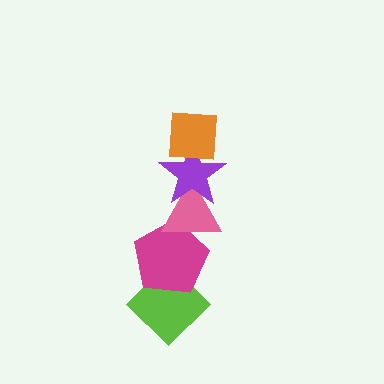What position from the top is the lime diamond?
The lime diamond is 5th from the top.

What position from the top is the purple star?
The purple star is 2nd from the top.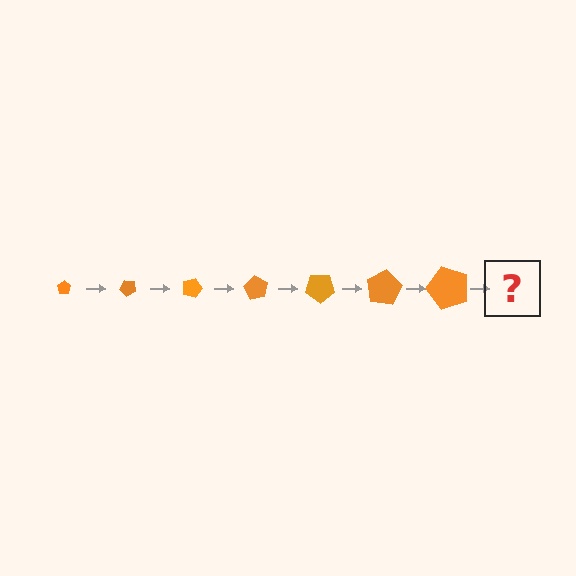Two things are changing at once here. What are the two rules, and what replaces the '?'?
The two rules are that the pentagon grows larger each step and it rotates 45 degrees each step. The '?' should be a pentagon, larger than the previous one and rotated 315 degrees from the start.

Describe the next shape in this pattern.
It should be a pentagon, larger than the previous one and rotated 315 degrees from the start.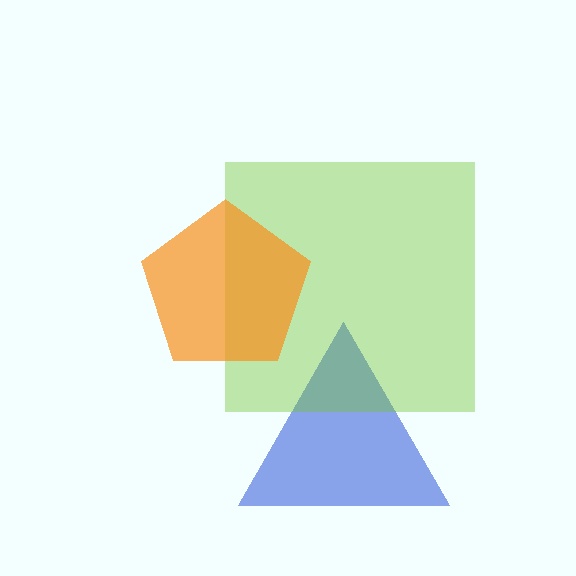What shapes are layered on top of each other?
The layered shapes are: a blue triangle, a lime square, an orange pentagon.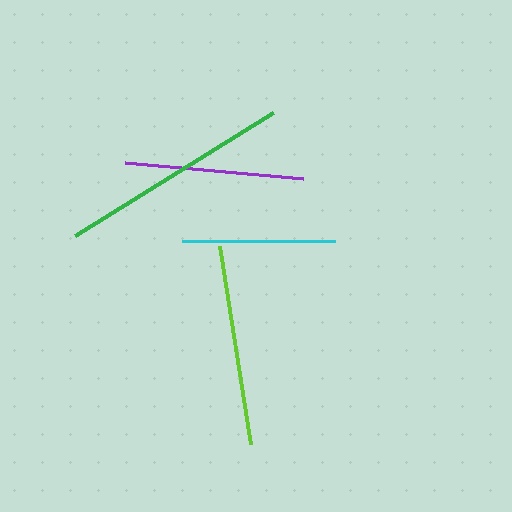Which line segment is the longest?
The green line is the longest at approximately 233 pixels.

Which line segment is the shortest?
The cyan line is the shortest at approximately 153 pixels.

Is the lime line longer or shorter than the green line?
The green line is longer than the lime line.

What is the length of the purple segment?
The purple segment is approximately 179 pixels long.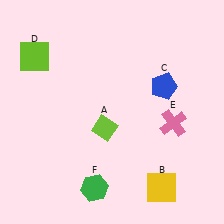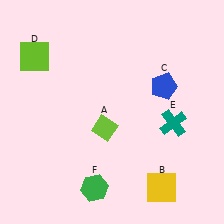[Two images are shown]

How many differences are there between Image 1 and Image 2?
There is 1 difference between the two images.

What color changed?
The cross (E) changed from pink in Image 1 to teal in Image 2.